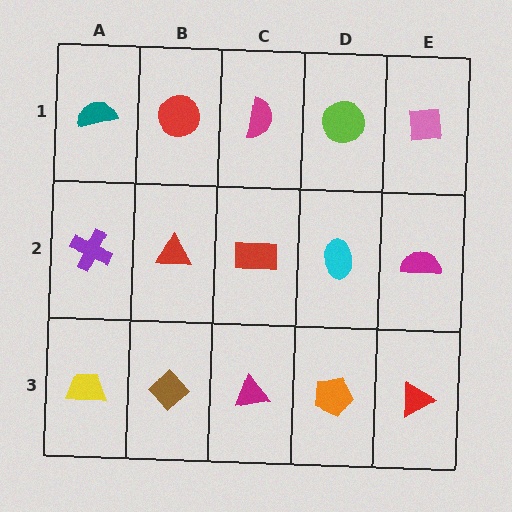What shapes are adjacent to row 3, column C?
A red rectangle (row 2, column C), a brown diamond (row 3, column B), an orange pentagon (row 3, column D).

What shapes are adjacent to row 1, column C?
A red rectangle (row 2, column C), a red circle (row 1, column B), a lime circle (row 1, column D).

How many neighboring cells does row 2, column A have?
3.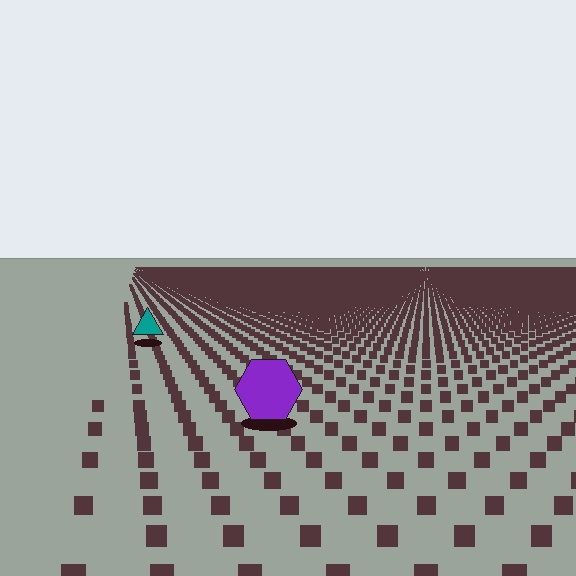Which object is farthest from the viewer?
The teal triangle is farthest from the viewer. It appears smaller and the ground texture around it is denser.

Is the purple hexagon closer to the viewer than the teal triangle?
Yes. The purple hexagon is closer — you can tell from the texture gradient: the ground texture is coarser near it.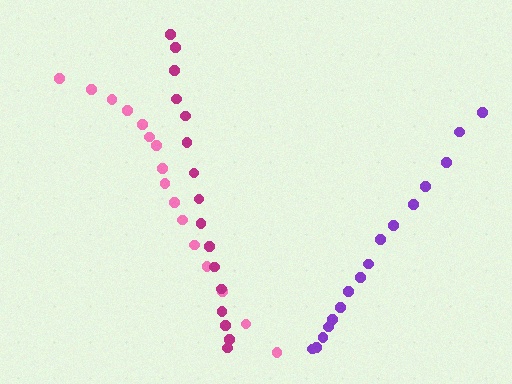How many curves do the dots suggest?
There are 3 distinct paths.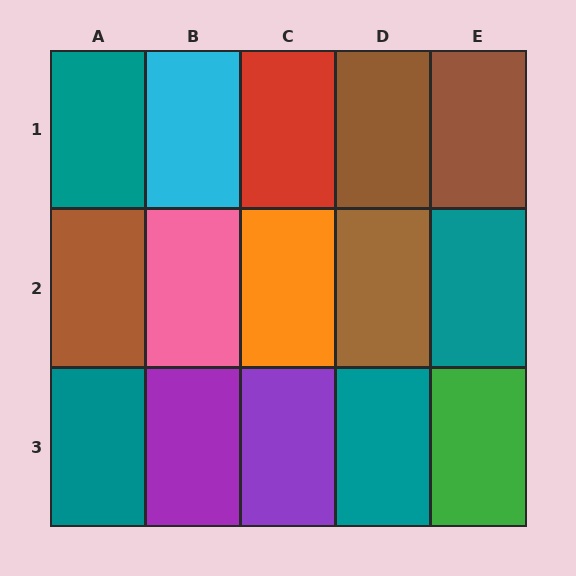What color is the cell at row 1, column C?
Red.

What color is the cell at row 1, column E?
Brown.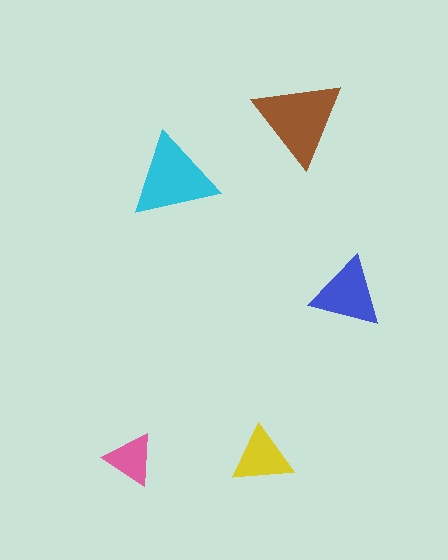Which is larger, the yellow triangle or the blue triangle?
The blue one.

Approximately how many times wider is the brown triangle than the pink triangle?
About 1.5 times wider.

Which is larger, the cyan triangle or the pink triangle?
The cyan one.